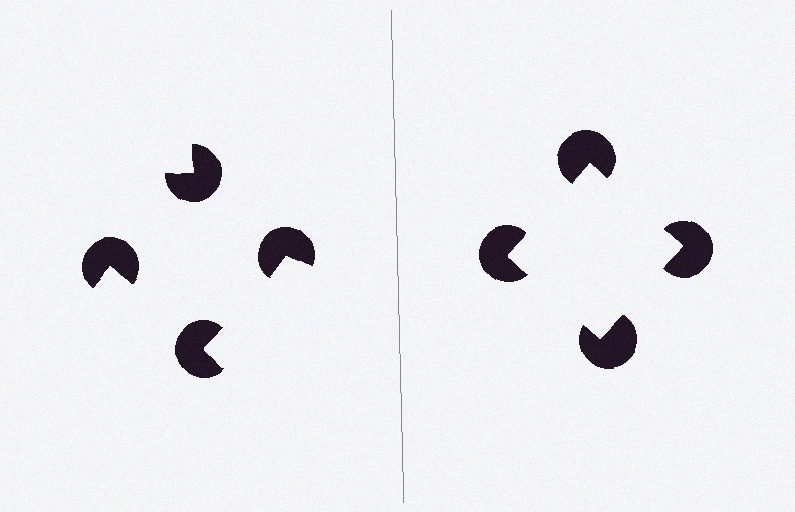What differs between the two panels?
The pac-man discs are positioned identically on both sides; only the wedge orientations differ. On the right they align to a square; on the left they are misaligned.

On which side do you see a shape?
An illusory square appears on the right side. On the left side the wedge cuts are rotated, so no coherent shape forms.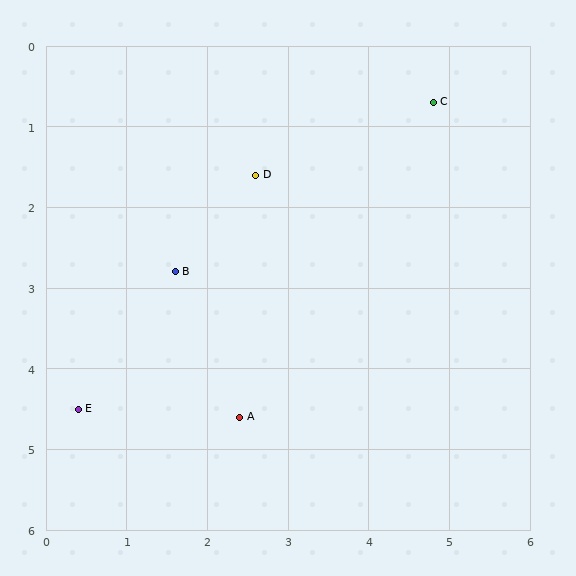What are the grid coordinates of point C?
Point C is at approximately (4.8, 0.7).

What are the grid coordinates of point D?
Point D is at approximately (2.6, 1.6).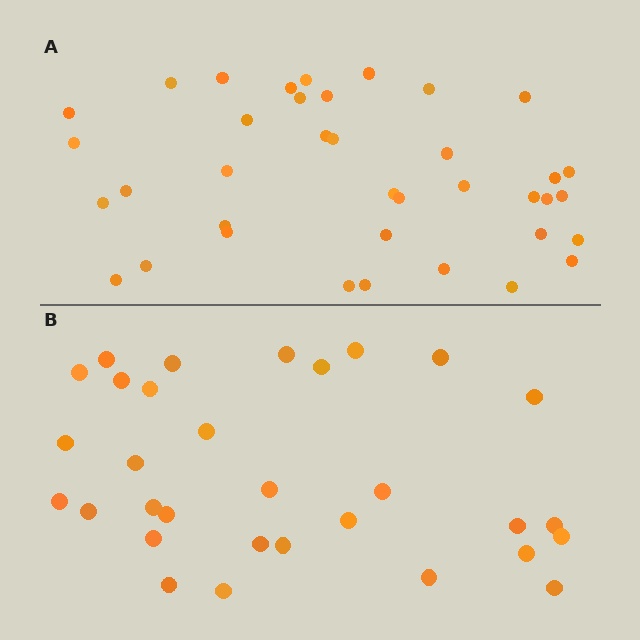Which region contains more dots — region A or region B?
Region A (the top region) has more dots.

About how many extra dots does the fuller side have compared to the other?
Region A has roughly 8 or so more dots than region B.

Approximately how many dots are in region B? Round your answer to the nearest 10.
About 30 dots. (The exact count is 31, which rounds to 30.)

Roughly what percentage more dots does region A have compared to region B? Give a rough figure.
About 25% more.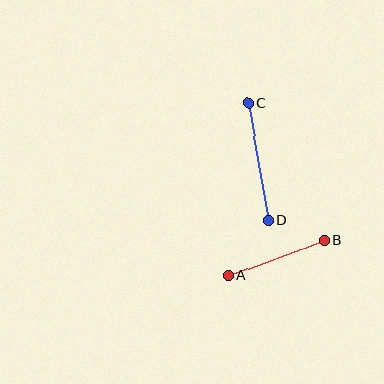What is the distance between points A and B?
The distance is approximately 102 pixels.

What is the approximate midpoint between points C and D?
The midpoint is at approximately (258, 161) pixels.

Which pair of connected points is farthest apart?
Points C and D are farthest apart.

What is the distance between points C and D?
The distance is approximately 119 pixels.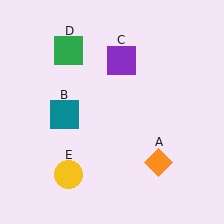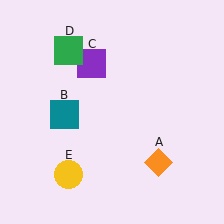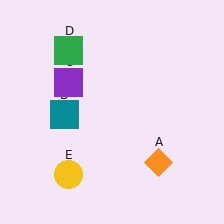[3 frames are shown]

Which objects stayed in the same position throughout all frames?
Orange diamond (object A) and teal square (object B) and green square (object D) and yellow circle (object E) remained stationary.